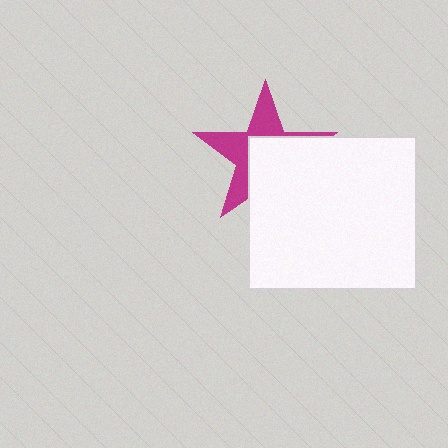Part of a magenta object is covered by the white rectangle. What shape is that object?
It is a star.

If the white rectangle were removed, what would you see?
You would see the complete magenta star.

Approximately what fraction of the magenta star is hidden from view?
Roughly 54% of the magenta star is hidden behind the white rectangle.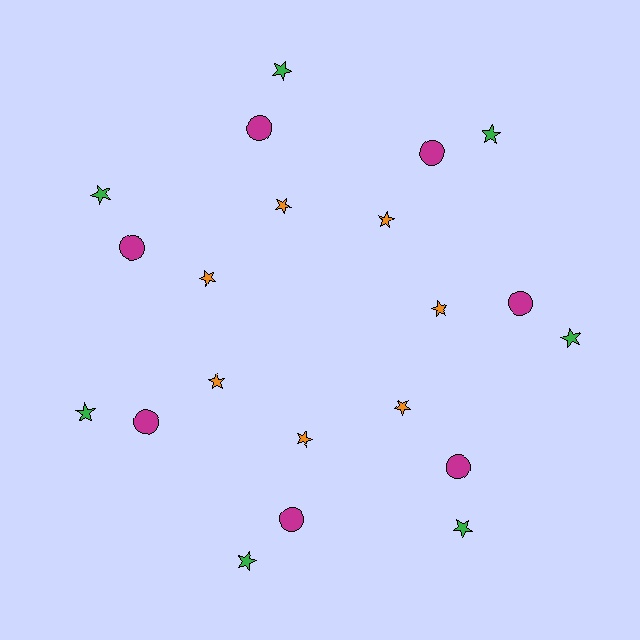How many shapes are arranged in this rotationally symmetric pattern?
There are 21 shapes, arranged in 7 groups of 3.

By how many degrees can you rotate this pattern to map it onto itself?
The pattern maps onto itself every 51 degrees of rotation.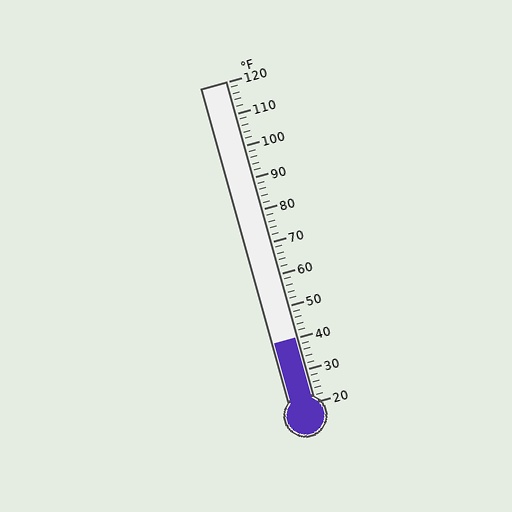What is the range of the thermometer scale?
The thermometer scale ranges from 20°F to 120°F.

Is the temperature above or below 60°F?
The temperature is below 60°F.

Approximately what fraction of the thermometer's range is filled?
The thermometer is filled to approximately 20% of its range.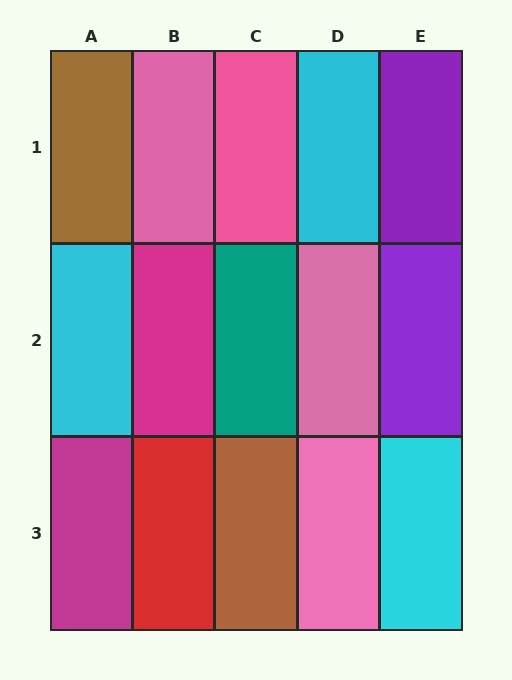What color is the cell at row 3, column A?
Magenta.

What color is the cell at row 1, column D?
Cyan.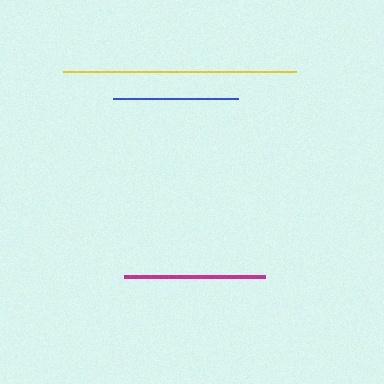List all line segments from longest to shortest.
From longest to shortest: yellow, magenta, blue.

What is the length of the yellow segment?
The yellow segment is approximately 233 pixels long.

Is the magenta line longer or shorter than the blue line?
The magenta line is longer than the blue line.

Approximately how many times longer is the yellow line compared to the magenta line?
The yellow line is approximately 1.7 times the length of the magenta line.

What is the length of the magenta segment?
The magenta segment is approximately 141 pixels long.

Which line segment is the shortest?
The blue line is the shortest at approximately 125 pixels.